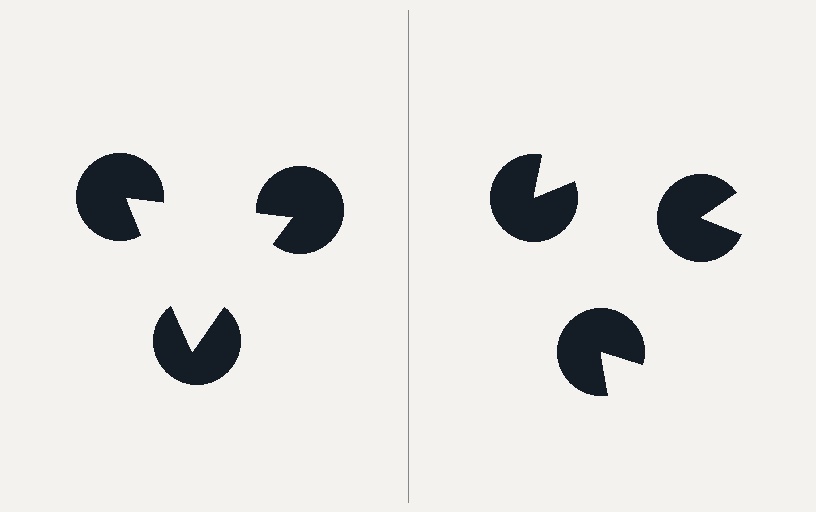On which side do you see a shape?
An illusory triangle appears on the left side. On the right side the wedge cuts are rotated, so no coherent shape forms.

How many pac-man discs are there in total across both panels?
6 — 3 on each side.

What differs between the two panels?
The pac-man discs are positioned identically on both sides; only the wedge orientations differ. On the left they align to a triangle; on the right they are misaligned.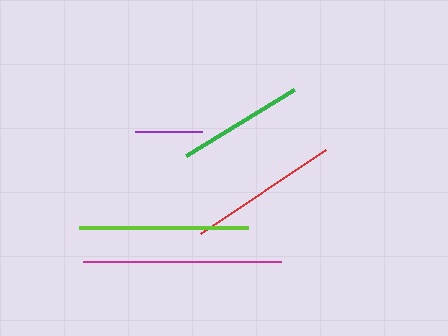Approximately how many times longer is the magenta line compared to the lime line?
The magenta line is approximately 1.2 times the length of the lime line.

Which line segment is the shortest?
The purple line is the shortest at approximately 67 pixels.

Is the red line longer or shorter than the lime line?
The lime line is longer than the red line.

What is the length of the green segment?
The green segment is approximately 127 pixels long.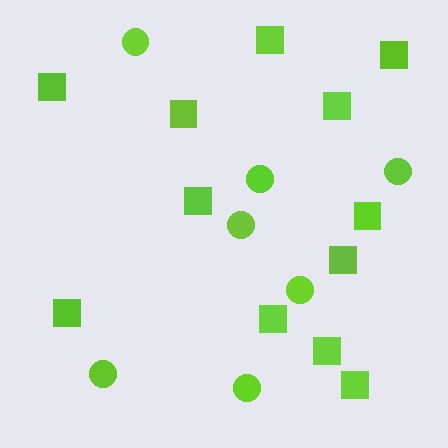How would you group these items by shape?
There are 2 groups: one group of squares (12) and one group of circles (7).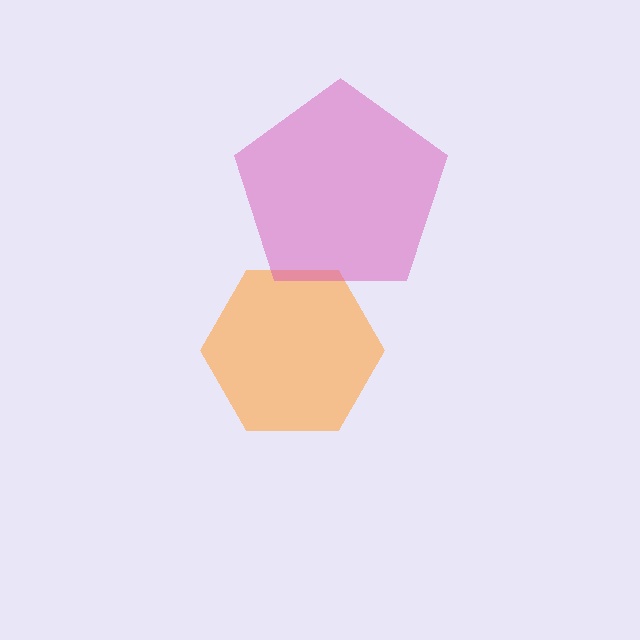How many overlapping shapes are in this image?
There are 2 overlapping shapes in the image.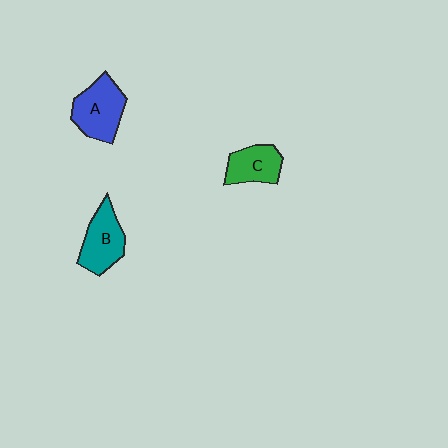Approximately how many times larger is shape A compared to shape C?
Approximately 1.3 times.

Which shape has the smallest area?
Shape C (green).